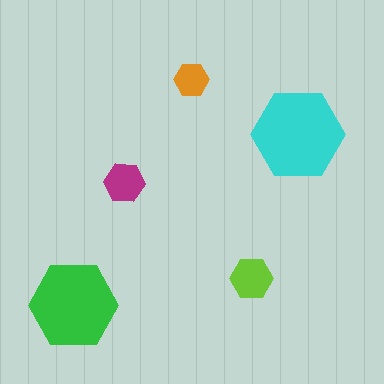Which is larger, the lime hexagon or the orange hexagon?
The lime one.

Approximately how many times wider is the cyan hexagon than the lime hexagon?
About 2 times wider.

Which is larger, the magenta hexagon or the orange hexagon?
The magenta one.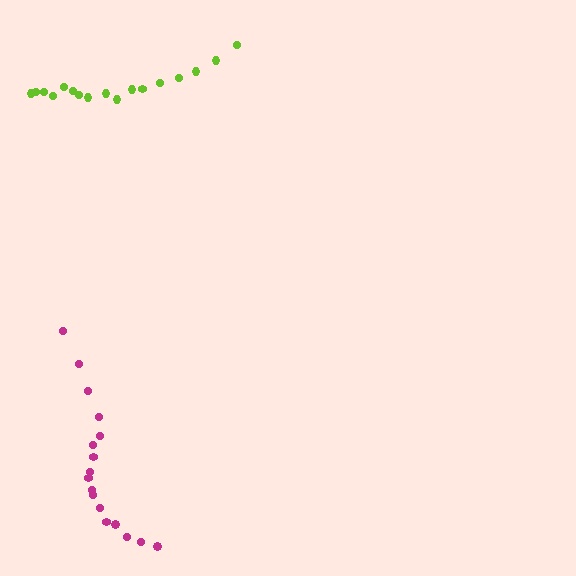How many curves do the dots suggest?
There are 2 distinct paths.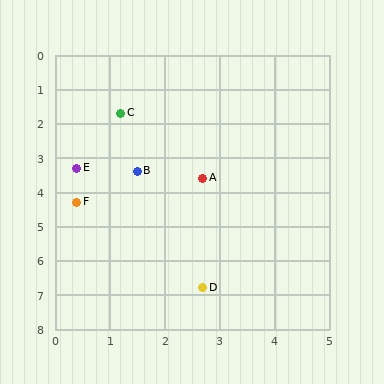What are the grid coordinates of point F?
Point F is at approximately (0.4, 4.3).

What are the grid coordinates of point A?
Point A is at approximately (2.7, 3.6).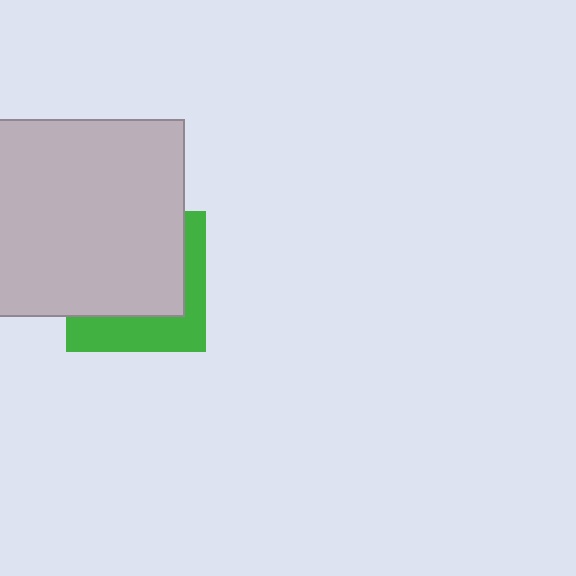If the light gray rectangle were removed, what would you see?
You would see the complete green square.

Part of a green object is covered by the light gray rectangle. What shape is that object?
It is a square.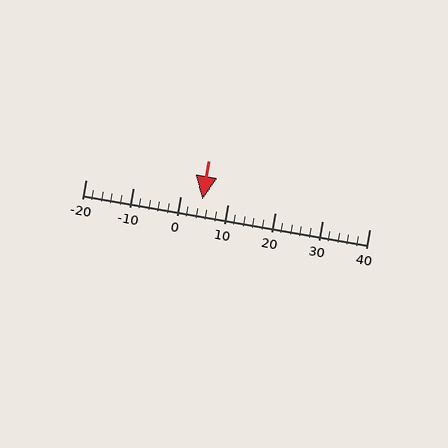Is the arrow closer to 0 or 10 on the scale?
The arrow is closer to 0.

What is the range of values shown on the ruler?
The ruler shows values from -20 to 40.